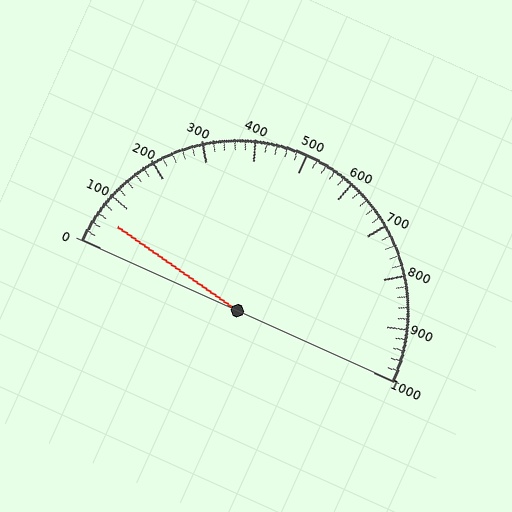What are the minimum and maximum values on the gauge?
The gauge ranges from 0 to 1000.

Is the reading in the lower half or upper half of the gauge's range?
The reading is in the lower half of the range (0 to 1000).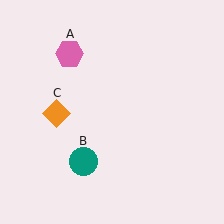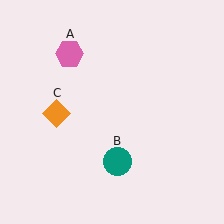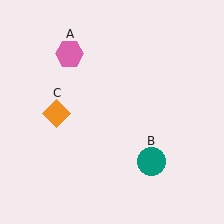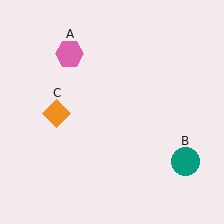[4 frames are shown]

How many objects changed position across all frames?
1 object changed position: teal circle (object B).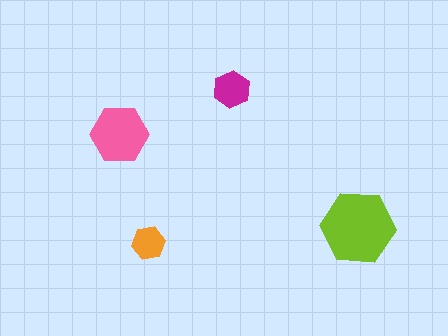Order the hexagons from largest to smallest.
the lime one, the pink one, the magenta one, the orange one.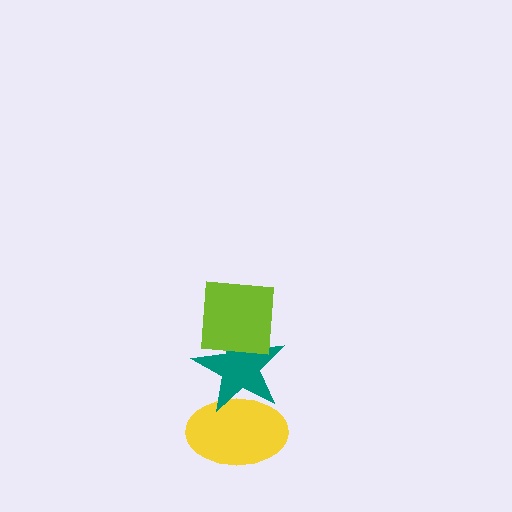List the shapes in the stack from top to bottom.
From top to bottom: the lime square, the teal star, the yellow ellipse.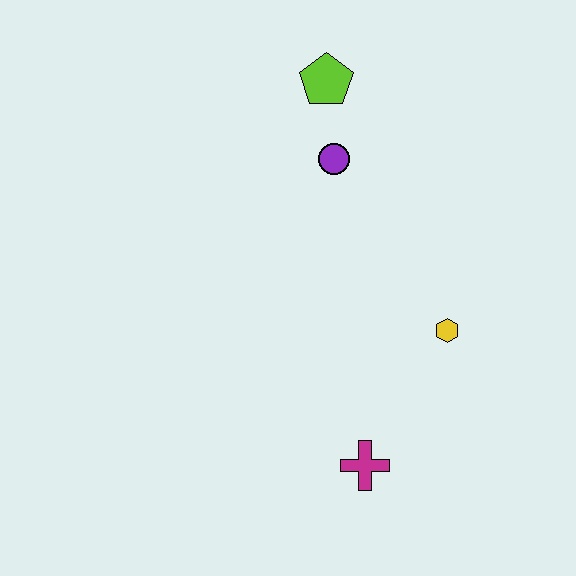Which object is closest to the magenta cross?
The yellow hexagon is closest to the magenta cross.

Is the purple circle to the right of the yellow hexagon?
No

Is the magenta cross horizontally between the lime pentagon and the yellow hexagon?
Yes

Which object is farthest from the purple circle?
The magenta cross is farthest from the purple circle.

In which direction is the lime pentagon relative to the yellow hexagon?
The lime pentagon is above the yellow hexagon.